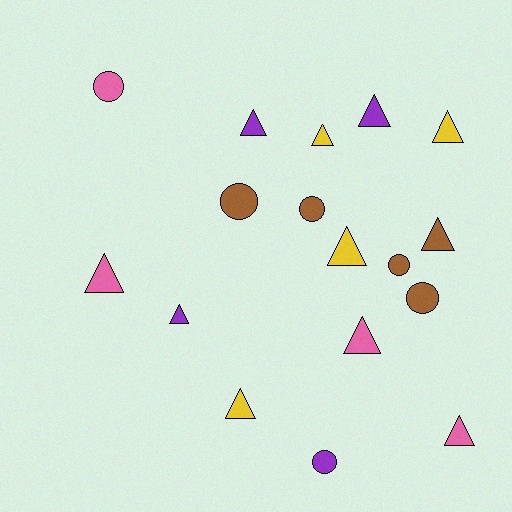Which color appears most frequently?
Brown, with 5 objects.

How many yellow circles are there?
There are no yellow circles.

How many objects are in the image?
There are 17 objects.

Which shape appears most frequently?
Triangle, with 11 objects.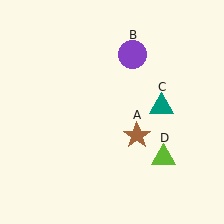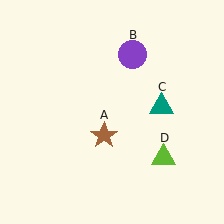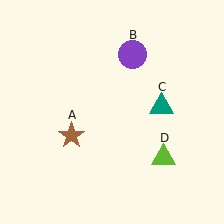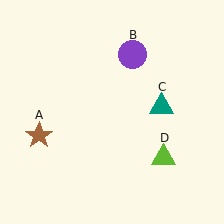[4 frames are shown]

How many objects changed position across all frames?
1 object changed position: brown star (object A).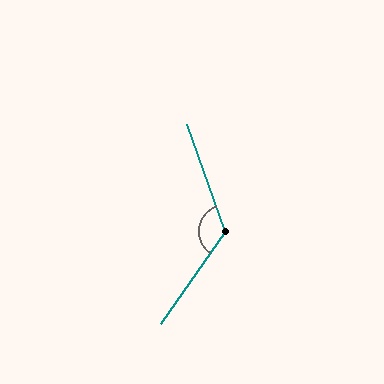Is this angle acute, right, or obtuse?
It is obtuse.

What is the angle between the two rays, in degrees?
Approximately 126 degrees.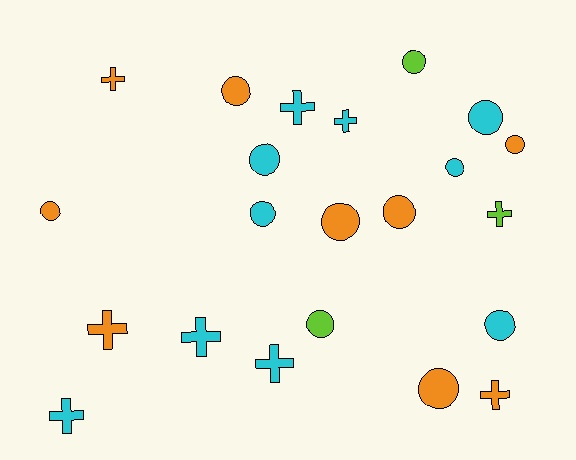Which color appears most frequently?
Cyan, with 10 objects.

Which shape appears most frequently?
Circle, with 13 objects.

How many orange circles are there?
There are 6 orange circles.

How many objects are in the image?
There are 22 objects.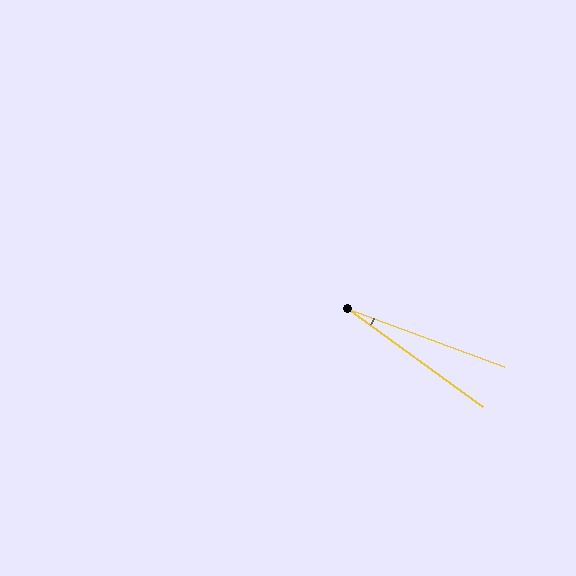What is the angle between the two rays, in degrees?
Approximately 16 degrees.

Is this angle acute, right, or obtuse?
It is acute.